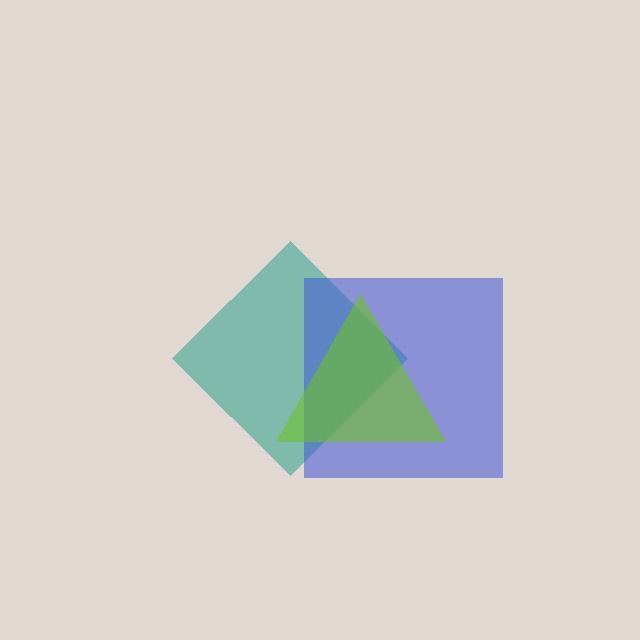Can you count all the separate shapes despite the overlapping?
Yes, there are 3 separate shapes.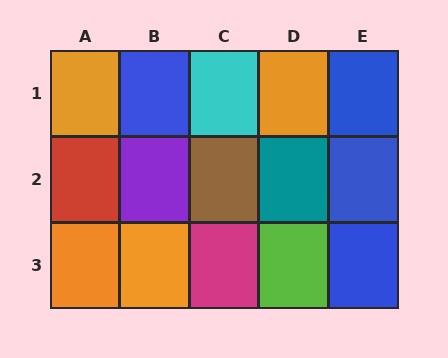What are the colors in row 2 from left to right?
Red, purple, brown, teal, blue.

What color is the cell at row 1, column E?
Blue.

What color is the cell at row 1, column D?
Orange.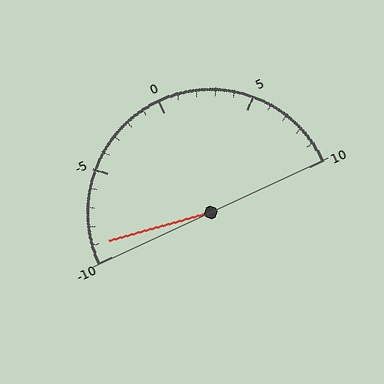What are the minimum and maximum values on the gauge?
The gauge ranges from -10 to 10.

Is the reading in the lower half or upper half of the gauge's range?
The reading is in the lower half of the range (-10 to 10).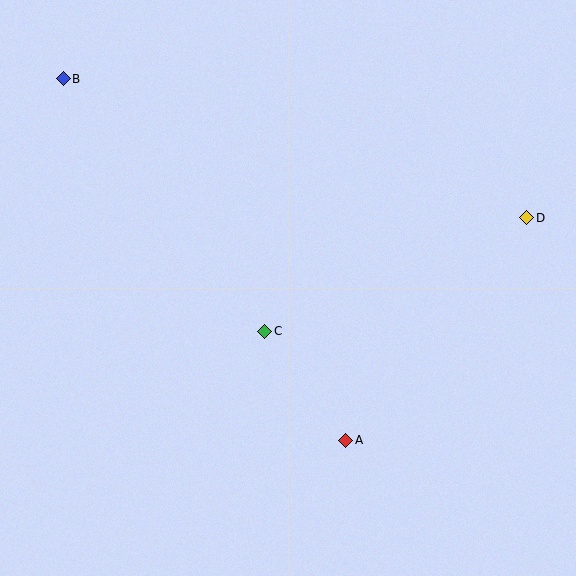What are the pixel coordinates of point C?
Point C is at (265, 331).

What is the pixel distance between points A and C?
The distance between A and C is 136 pixels.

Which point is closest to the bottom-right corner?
Point A is closest to the bottom-right corner.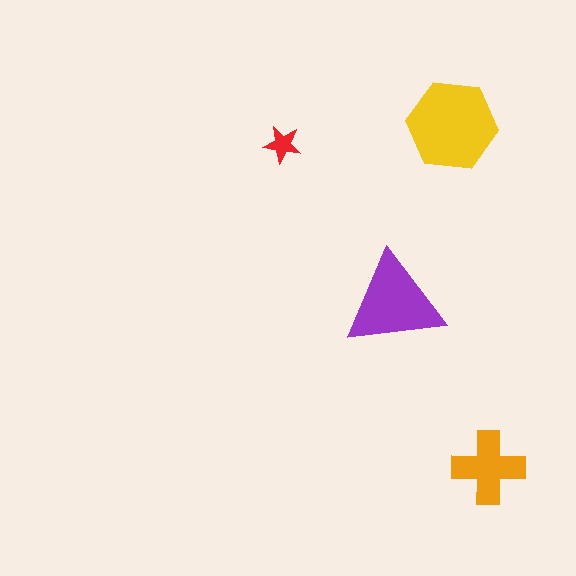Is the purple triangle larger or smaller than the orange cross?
Larger.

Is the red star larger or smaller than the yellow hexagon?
Smaller.